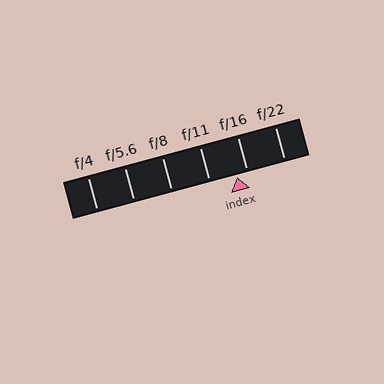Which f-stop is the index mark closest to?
The index mark is closest to f/16.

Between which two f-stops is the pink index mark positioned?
The index mark is between f/11 and f/16.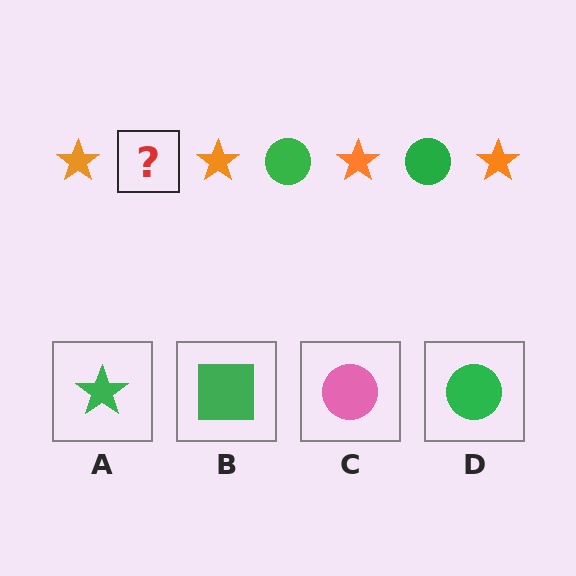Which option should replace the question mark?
Option D.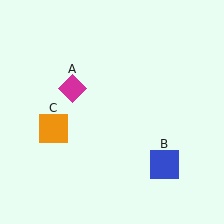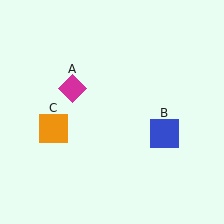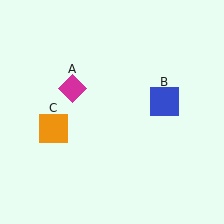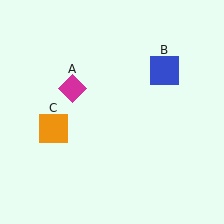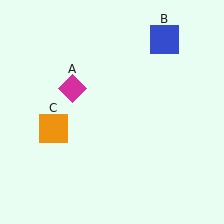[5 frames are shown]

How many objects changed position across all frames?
1 object changed position: blue square (object B).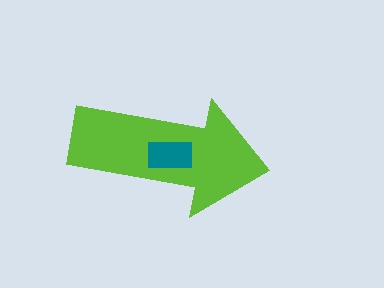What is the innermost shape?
The teal rectangle.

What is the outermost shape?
The lime arrow.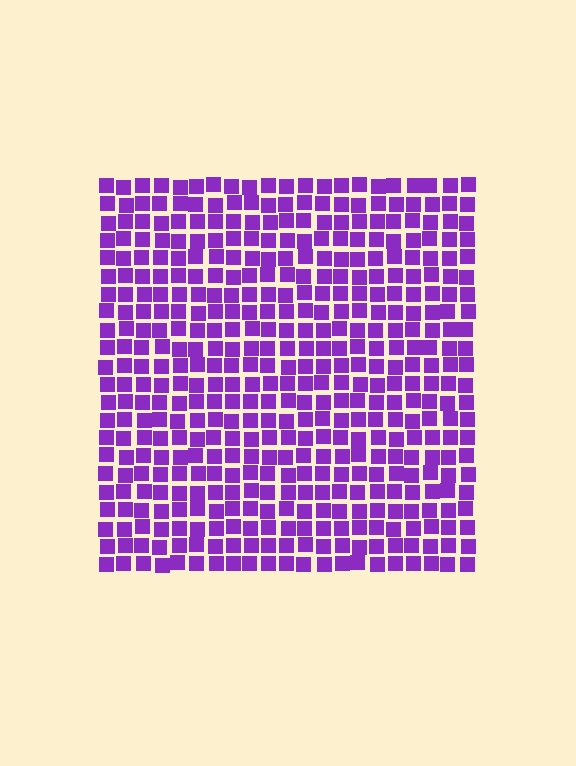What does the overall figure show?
The overall figure shows a square.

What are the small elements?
The small elements are squares.